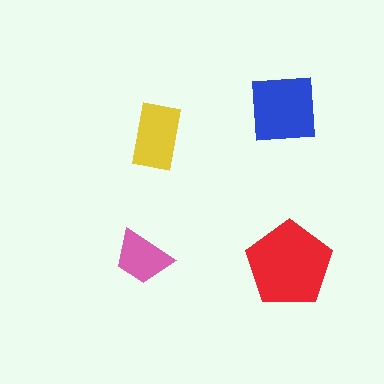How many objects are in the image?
There are 4 objects in the image.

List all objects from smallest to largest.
The pink trapezoid, the yellow rectangle, the blue square, the red pentagon.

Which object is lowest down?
The red pentagon is bottommost.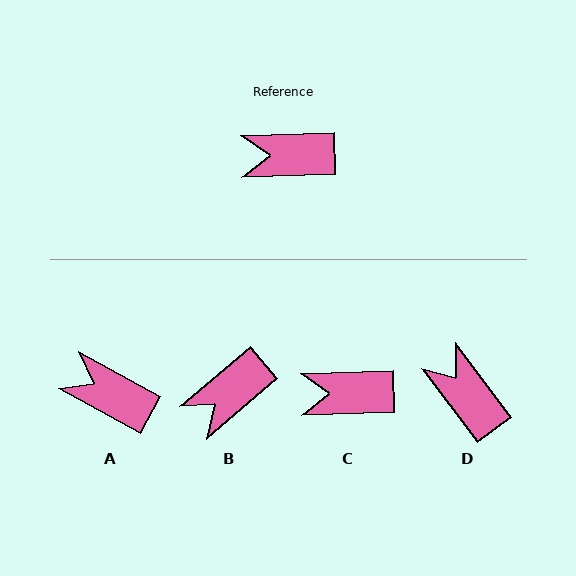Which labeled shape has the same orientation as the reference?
C.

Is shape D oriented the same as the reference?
No, it is off by about 55 degrees.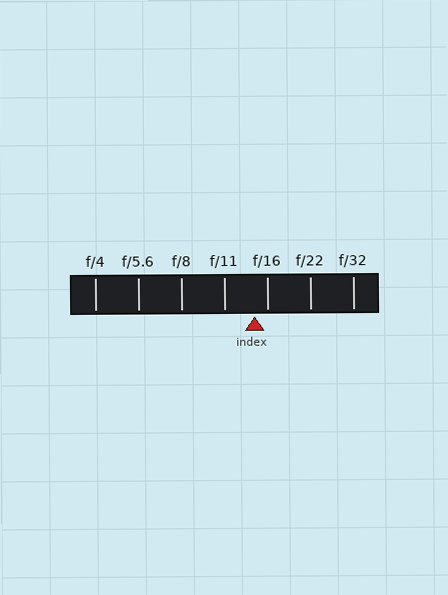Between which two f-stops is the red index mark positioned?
The index mark is between f/11 and f/16.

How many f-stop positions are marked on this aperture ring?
There are 7 f-stop positions marked.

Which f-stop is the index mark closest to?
The index mark is closest to f/16.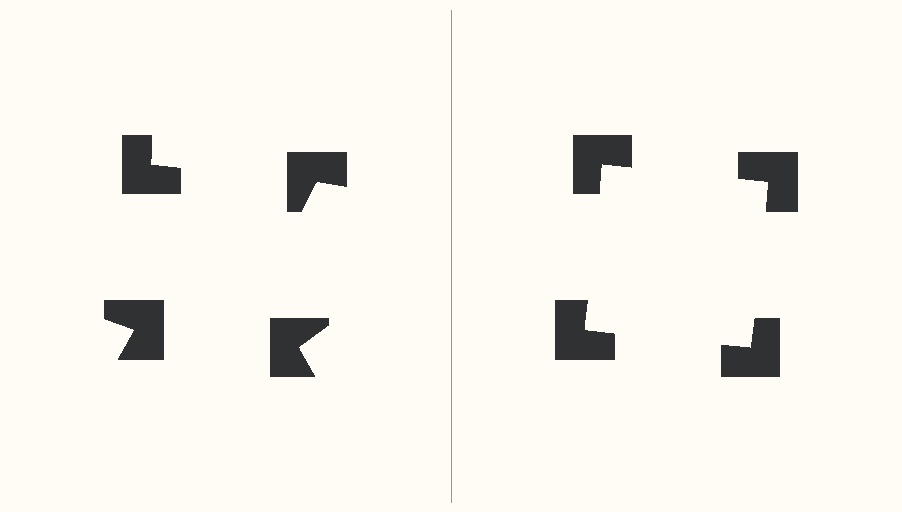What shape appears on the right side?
An illusory square.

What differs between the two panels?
The notched squares are positioned identically on both sides; only the wedge orientations differ. On the right they align to a square; on the left they are misaligned.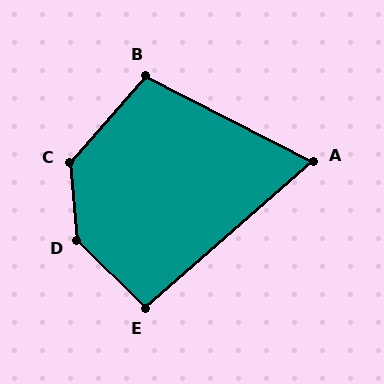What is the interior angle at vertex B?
Approximately 104 degrees (obtuse).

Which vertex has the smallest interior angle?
A, at approximately 68 degrees.